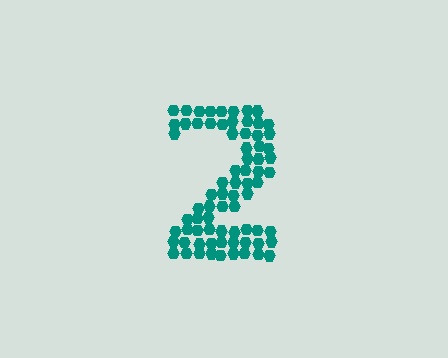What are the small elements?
The small elements are hexagons.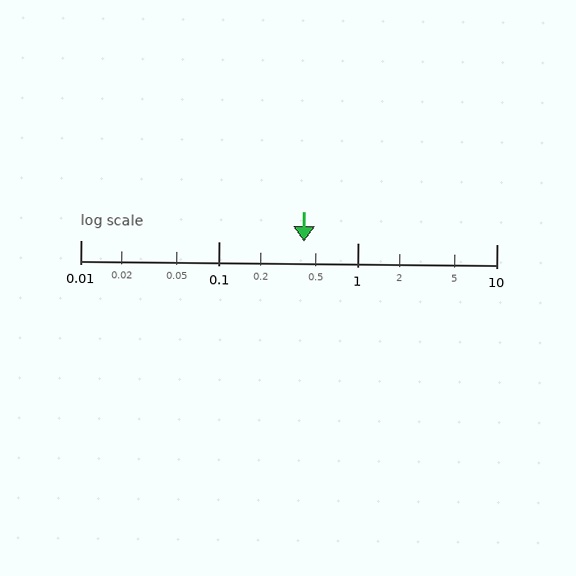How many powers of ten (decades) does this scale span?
The scale spans 3 decades, from 0.01 to 10.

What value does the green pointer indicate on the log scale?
The pointer indicates approximately 0.41.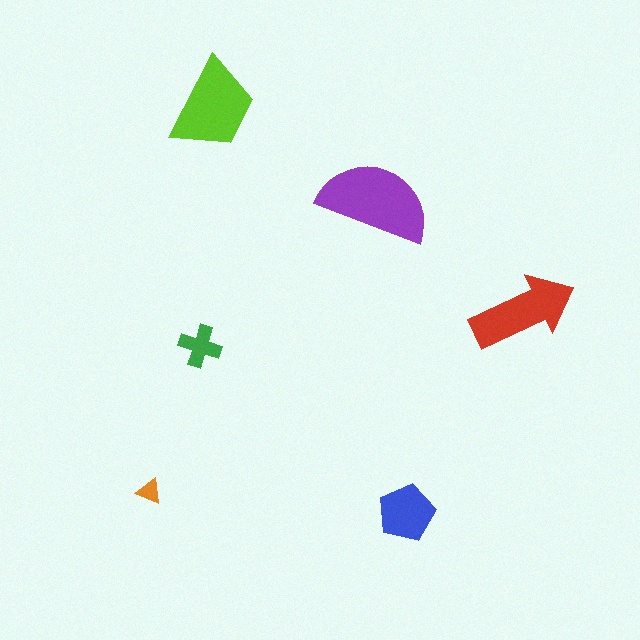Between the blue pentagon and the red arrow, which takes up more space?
The red arrow.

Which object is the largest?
The purple semicircle.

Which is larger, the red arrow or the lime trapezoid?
The lime trapezoid.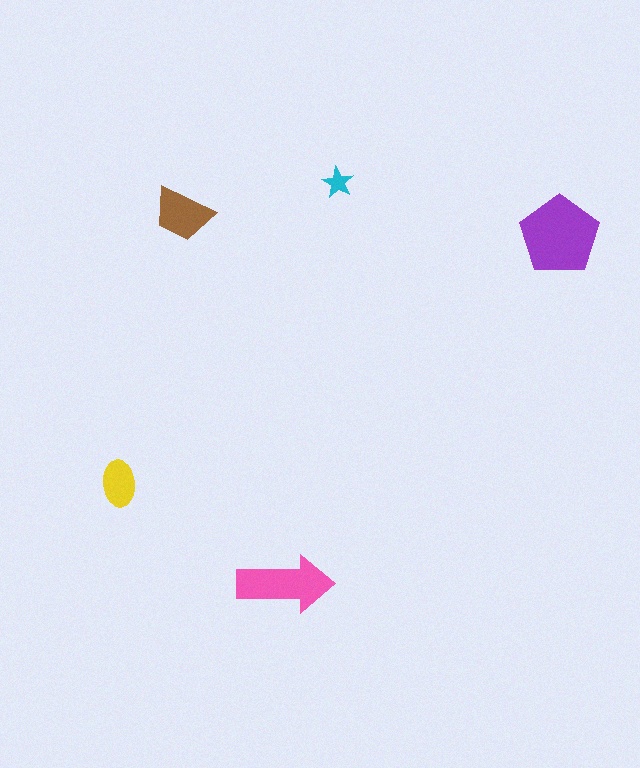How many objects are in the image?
There are 5 objects in the image.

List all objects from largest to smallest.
The purple pentagon, the pink arrow, the brown trapezoid, the yellow ellipse, the cyan star.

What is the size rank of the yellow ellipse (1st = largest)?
4th.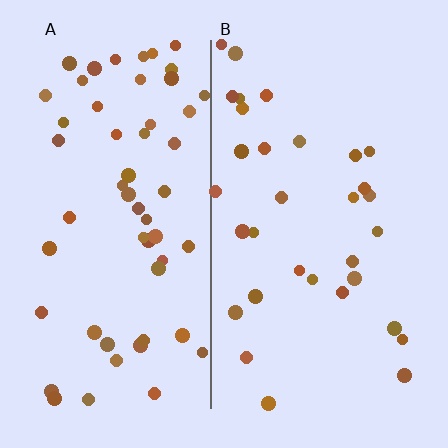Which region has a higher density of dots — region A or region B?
A (the left).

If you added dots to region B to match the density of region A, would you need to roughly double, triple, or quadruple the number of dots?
Approximately double.